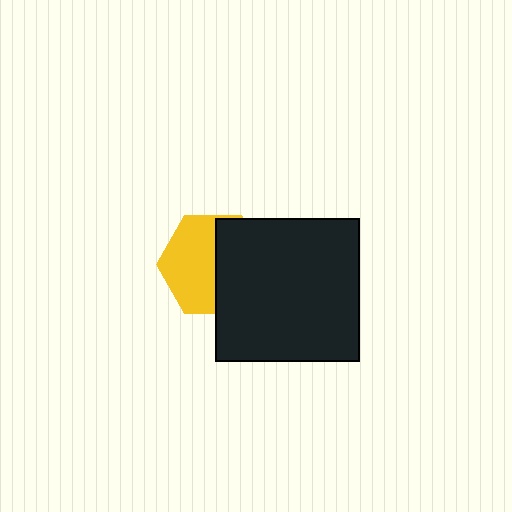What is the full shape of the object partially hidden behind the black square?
The partially hidden object is a yellow hexagon.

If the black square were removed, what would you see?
You would see the complete yellow hexagon.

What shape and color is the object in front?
The object in front is a black square.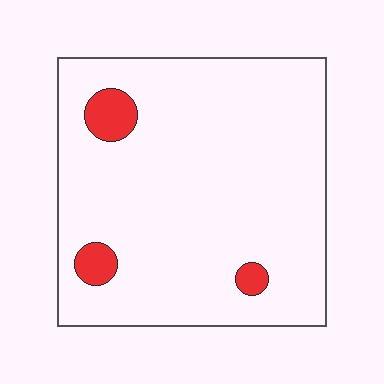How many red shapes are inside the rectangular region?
3.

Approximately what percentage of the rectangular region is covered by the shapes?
Approximately 5%.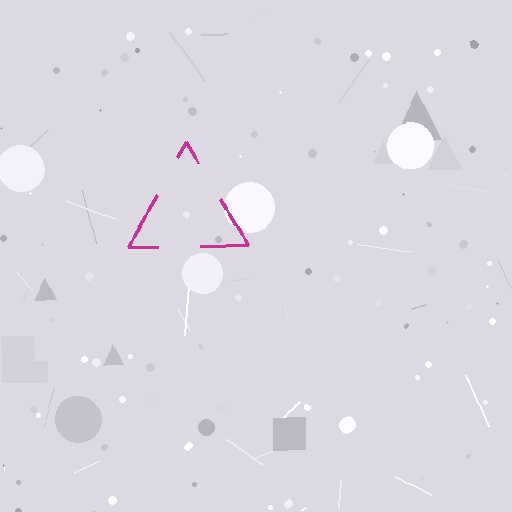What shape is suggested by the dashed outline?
The dashed outline suggests a triangle.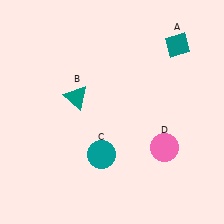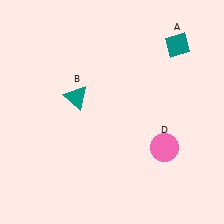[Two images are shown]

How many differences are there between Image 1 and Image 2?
There is 1 difference between the two images.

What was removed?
The teal circle (C) was removed in Image 2.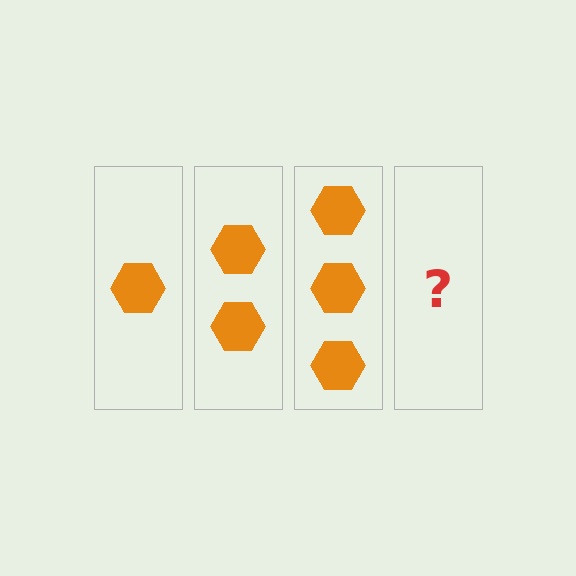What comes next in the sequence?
The next element should be 4 hexagons.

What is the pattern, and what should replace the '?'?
The pattern is that each step adds one more hexagon. The '?' should be 4 hexagons.